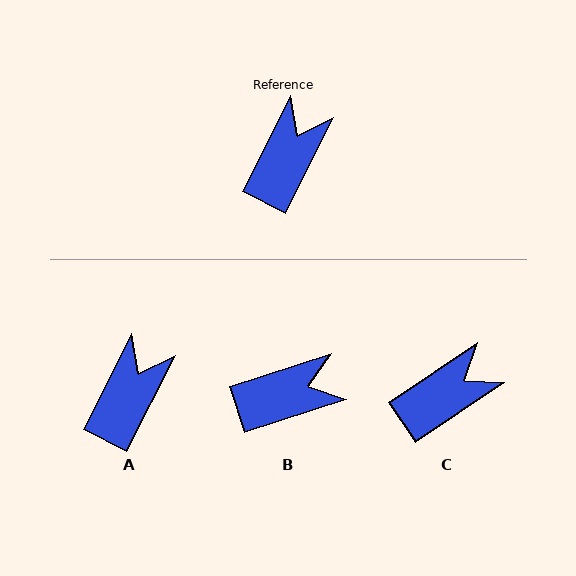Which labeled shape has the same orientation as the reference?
A.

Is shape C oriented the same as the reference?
No, it is off by about 29 degrees.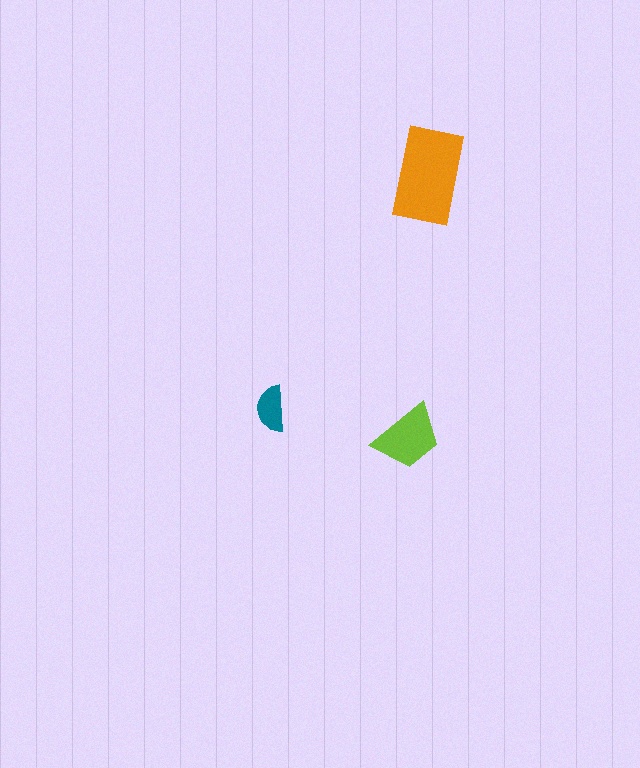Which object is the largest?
The orange rectangle.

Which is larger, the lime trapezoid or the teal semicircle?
The lime trapezoid.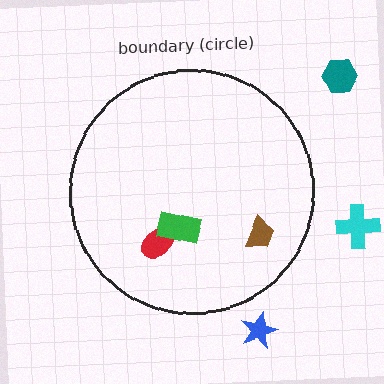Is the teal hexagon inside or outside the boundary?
Outside.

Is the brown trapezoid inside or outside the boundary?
Inside.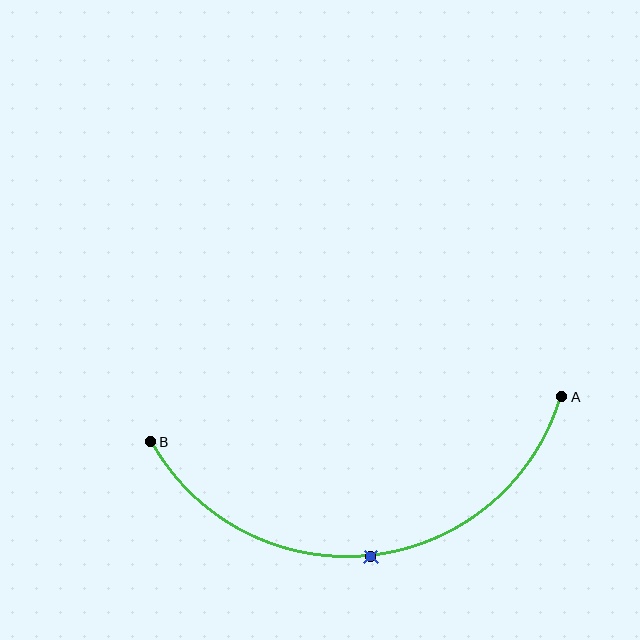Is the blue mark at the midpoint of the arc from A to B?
Yes. The blue mark lies on the arc at equal arc-length from both A and B — it is the arc midpoint.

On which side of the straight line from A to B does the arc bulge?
The arc bulges below the straight line connecting A and B.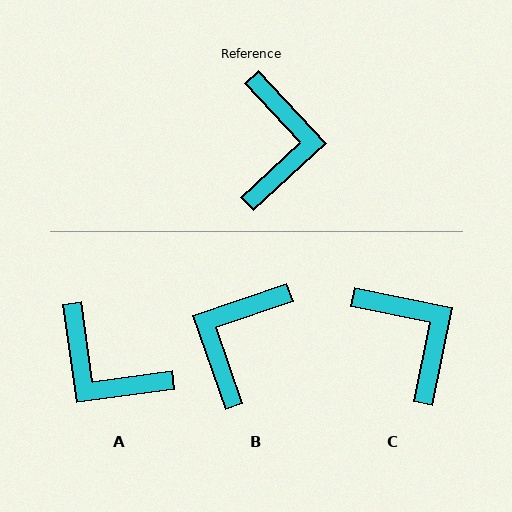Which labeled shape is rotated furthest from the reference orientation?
B, about 156 degrees away.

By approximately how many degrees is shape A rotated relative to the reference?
Approximately 125 degrees clockwise.